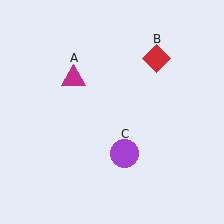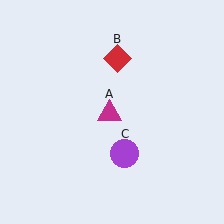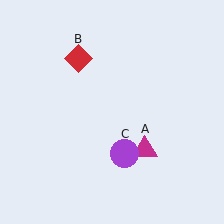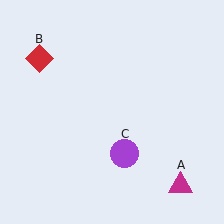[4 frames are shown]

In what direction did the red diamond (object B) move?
The red diamond (object B) moved left.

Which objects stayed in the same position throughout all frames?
Purple circle (object C) remained stationary.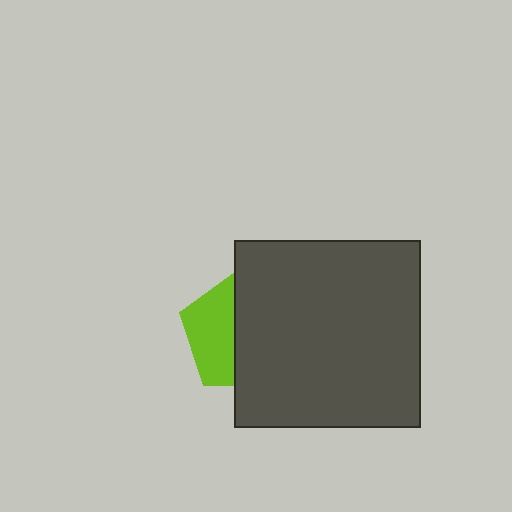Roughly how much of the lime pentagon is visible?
A small part of it is visible (roughly 41%).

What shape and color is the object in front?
The object in front is a dark gray rectangle.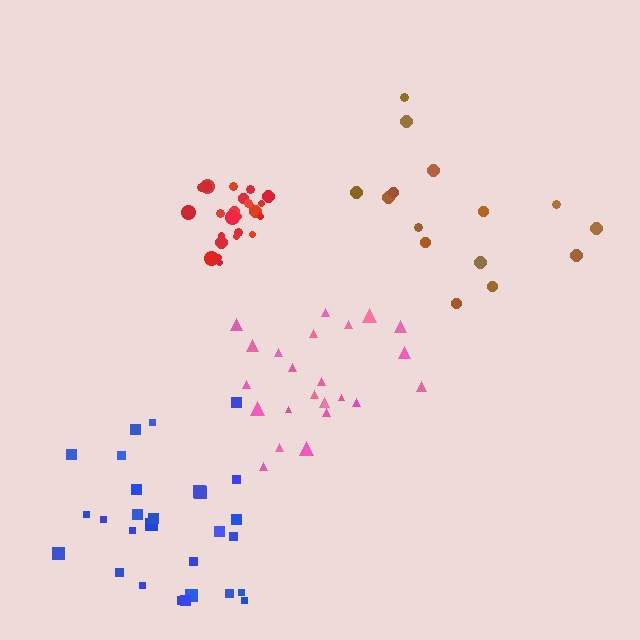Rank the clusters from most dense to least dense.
red, pink, blue, brown.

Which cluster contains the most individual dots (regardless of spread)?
Blue (29).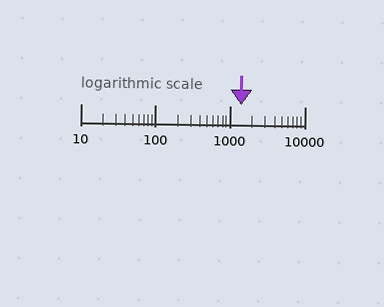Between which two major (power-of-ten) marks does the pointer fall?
The pointer is between 1000 and 10000.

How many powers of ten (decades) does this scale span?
The scale spans 3 decades, from 10 to 10000.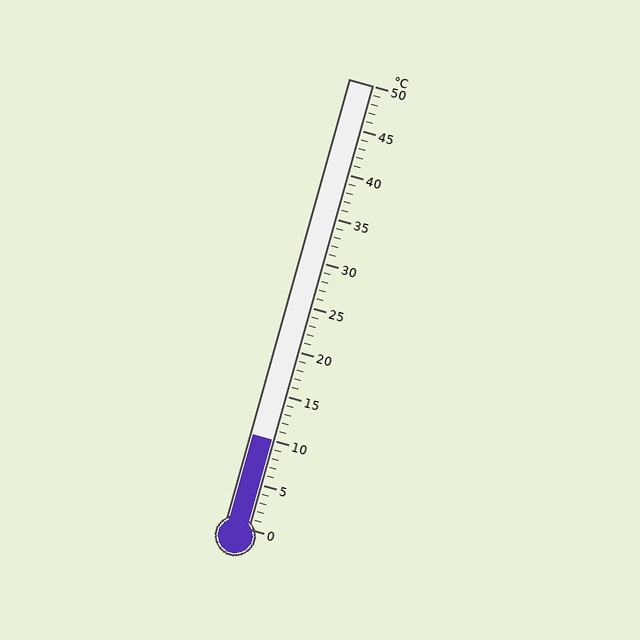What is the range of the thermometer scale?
The thermometer scale ranges from 0°C to 50°C.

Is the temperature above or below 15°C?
The temperature is below 15°C.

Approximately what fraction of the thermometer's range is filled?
The thermometer is filled to approximately 20% of its range.